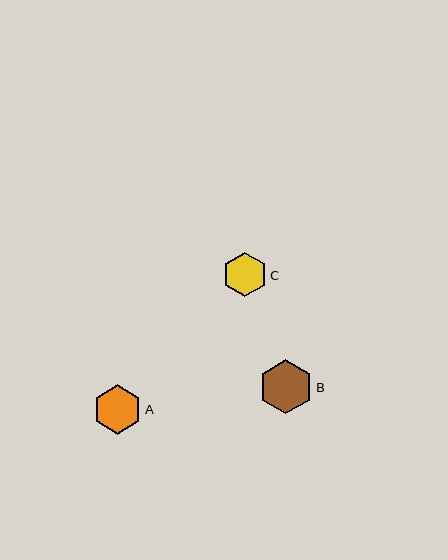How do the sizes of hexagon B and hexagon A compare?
Hexagon B and hexagon A are approximately the same size.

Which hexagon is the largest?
Hexagon B is the largest with a size of approximately 54 pixels.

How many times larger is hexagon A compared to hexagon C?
Hexagon A is approximately 1.1 times the size of hexagon C.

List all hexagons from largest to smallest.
From largest to smallest: B, A, C.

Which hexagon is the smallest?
Hexagon C is the smallest with a size of approximately 44 pixels.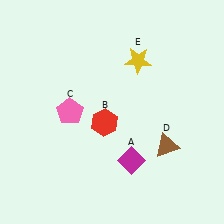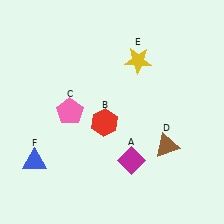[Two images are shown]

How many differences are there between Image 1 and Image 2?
There is 1 difference between the two images.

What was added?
A blue triangle (F) was added in Image 2.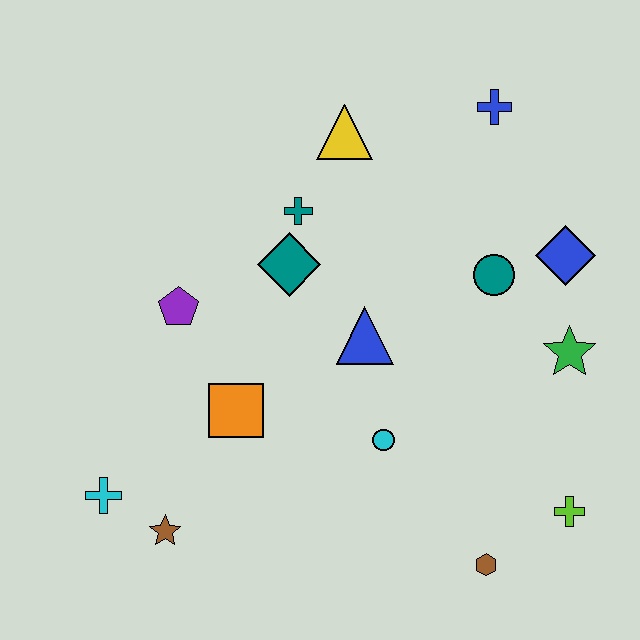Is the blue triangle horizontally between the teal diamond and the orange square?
No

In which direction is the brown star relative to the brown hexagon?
The brown star is to the left of the brown hexagon.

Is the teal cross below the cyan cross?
No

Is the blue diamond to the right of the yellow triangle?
Yes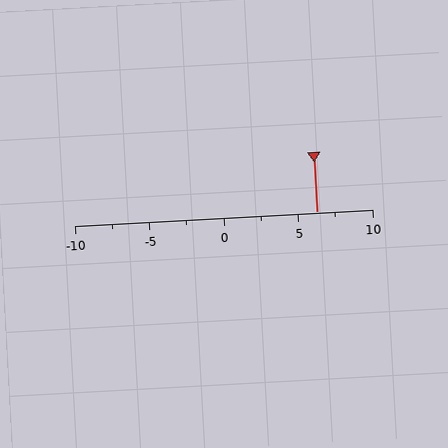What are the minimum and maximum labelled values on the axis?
The axis runs from -10 to 10.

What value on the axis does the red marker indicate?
The marker indicates approximately 6.2.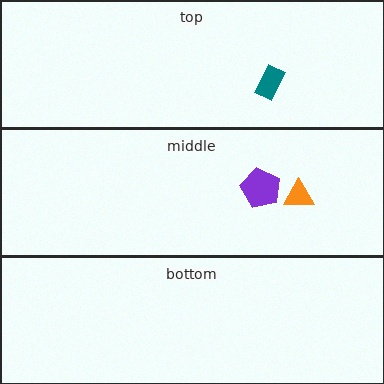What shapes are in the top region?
The teal rectangle.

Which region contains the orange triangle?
The middle region.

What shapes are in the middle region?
The orange triangle, the purple pentagon.